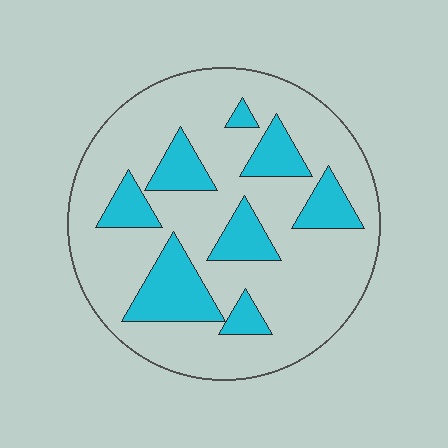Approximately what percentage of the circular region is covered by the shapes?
Approximately 25%.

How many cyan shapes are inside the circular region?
8.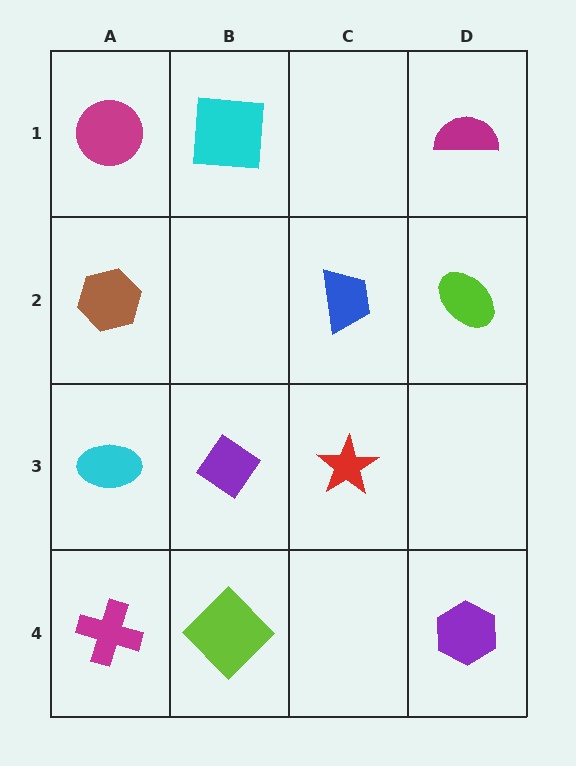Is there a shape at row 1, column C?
No, that cell is empty.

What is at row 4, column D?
A purple hexagon.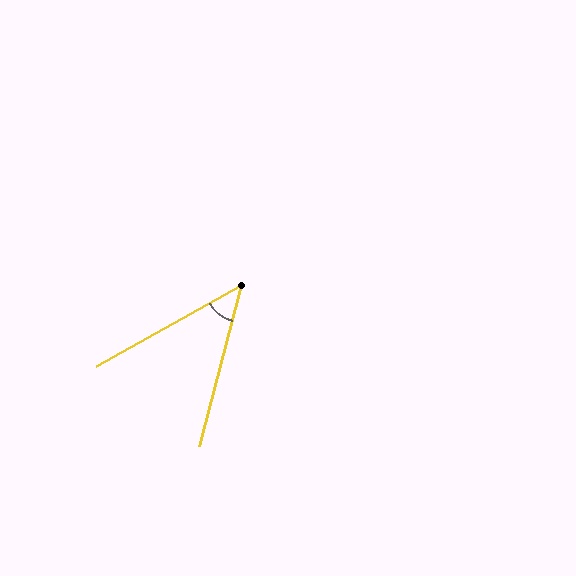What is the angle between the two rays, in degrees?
Approximately 46 degrees.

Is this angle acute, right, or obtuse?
It is acute.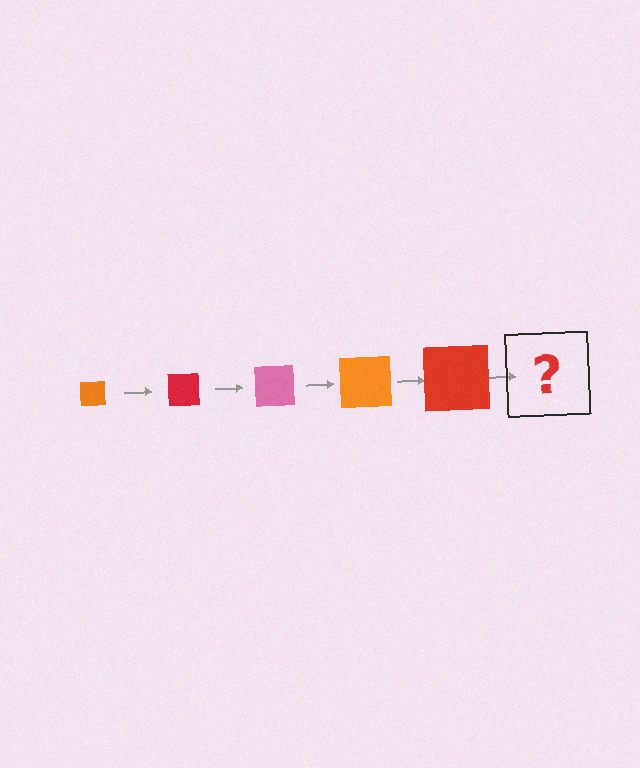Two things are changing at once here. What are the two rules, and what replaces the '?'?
The two rules are that the square grows larger each step and the color cycles through orange, red, and pink. The '?' should be a pink square, larger than the previous one.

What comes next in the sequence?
The next element should be a pink square, larger than the previous one.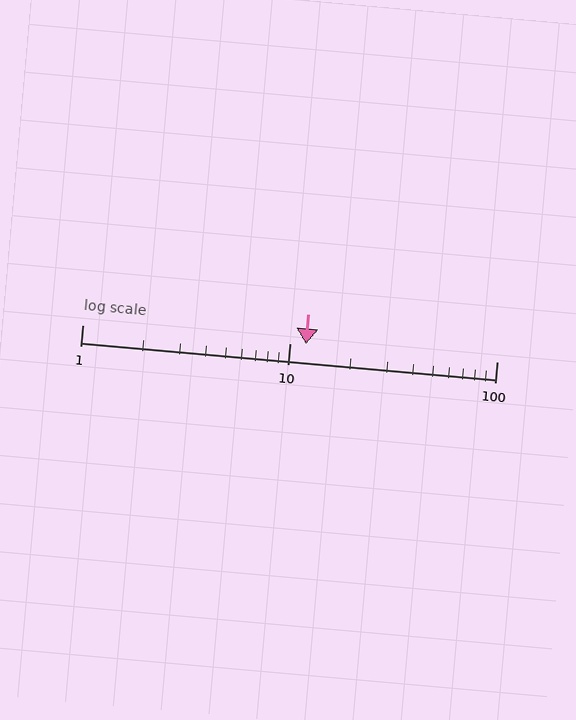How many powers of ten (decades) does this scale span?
The scale spans 2 decades, from 1 to 100.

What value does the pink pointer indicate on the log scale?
The pointer indicates approximately 12.